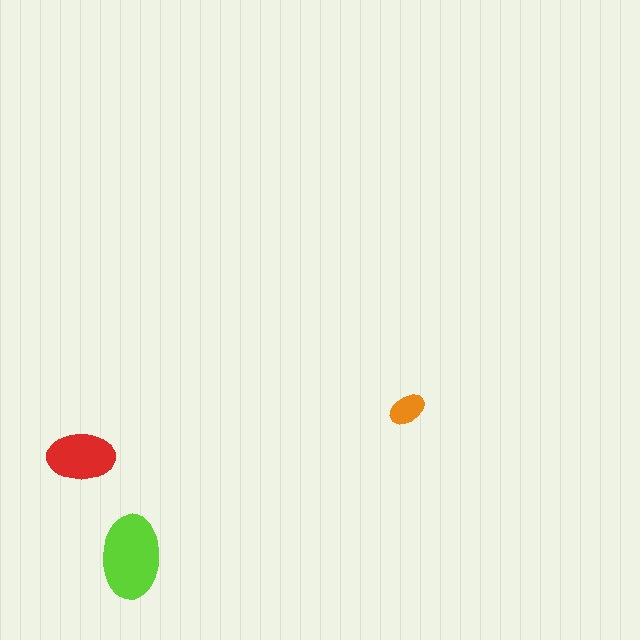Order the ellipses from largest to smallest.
the lime one, the red one, the orange one.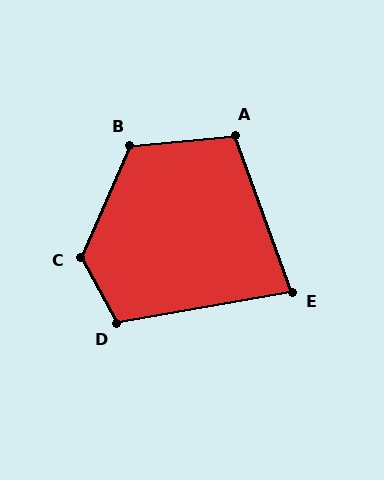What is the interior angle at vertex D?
Approximately 108 degrees (obtuse).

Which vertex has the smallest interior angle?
E, at approximately 80 degrees.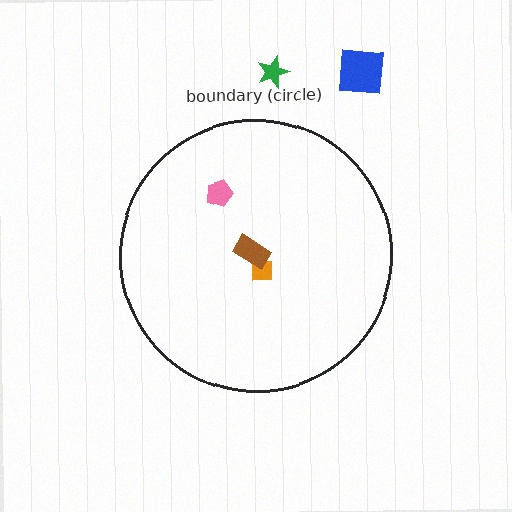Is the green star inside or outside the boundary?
Outside.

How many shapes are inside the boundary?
3 inside, 2 outside.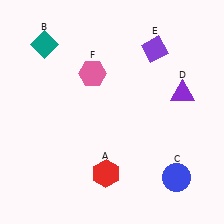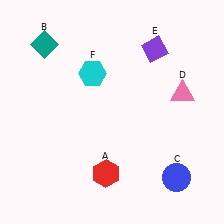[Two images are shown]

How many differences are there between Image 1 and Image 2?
There are 2 differences between the two images.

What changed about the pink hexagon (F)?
In Image 1, F is pink. In Image 2, it changed to cyan.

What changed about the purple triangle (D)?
In Image 1, D is purple. In Image 2, it changed to pink.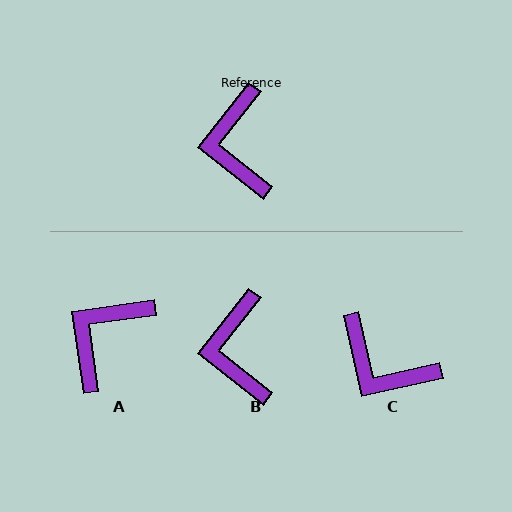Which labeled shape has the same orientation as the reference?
B.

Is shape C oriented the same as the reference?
No, it is off by about 51 degrees.